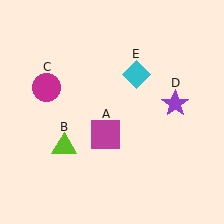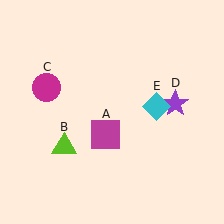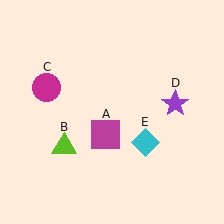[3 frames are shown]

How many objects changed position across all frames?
1 object changed position: cyan diamond (object E).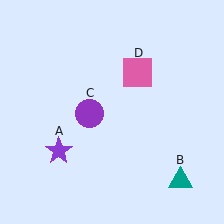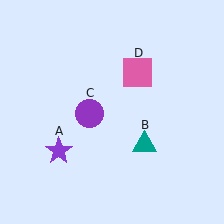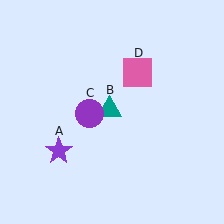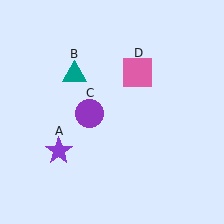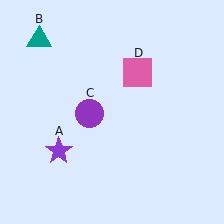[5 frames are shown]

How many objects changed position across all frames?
1 object changed position: teal triangle (object B).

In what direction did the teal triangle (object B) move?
The teal triangle (object B) moved up and to the left.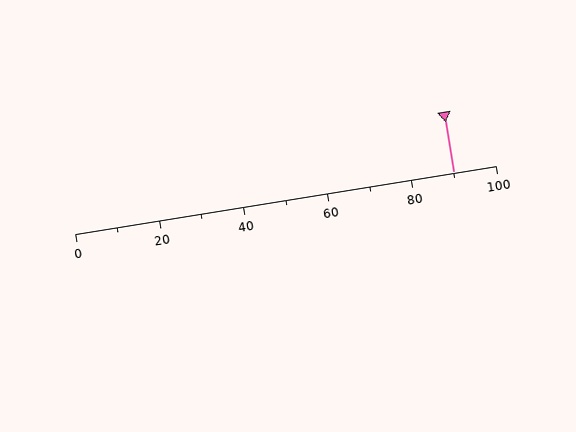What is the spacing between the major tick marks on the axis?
The major ticks are spaced 20 apart.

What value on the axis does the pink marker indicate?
The marker indicates approximately 90.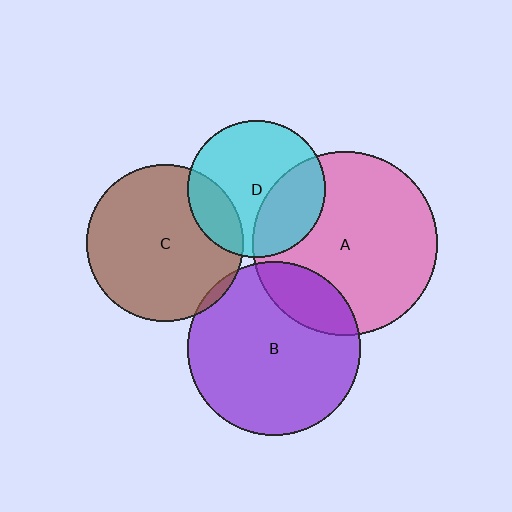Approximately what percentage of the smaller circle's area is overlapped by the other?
Approximately 30%.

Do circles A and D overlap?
Yes.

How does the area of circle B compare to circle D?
Approximately 1.6 times.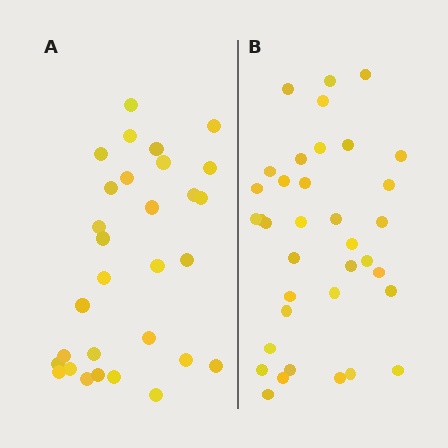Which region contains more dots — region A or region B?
Region B (the right region) has more dots.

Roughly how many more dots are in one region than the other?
Region B has about 6 more dots than region A.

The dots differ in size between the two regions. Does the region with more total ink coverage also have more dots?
No. Region A has more total ink coverage because its dots are larger, but region B actually contains more individual dots. Total area can be misleading — the number of items is what matters here.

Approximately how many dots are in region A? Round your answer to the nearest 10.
About 30 dots.